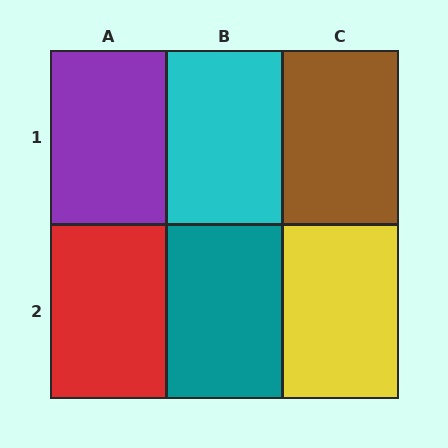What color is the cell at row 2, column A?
Red.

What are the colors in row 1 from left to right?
Purple, cyan, brown.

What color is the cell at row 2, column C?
Yellow.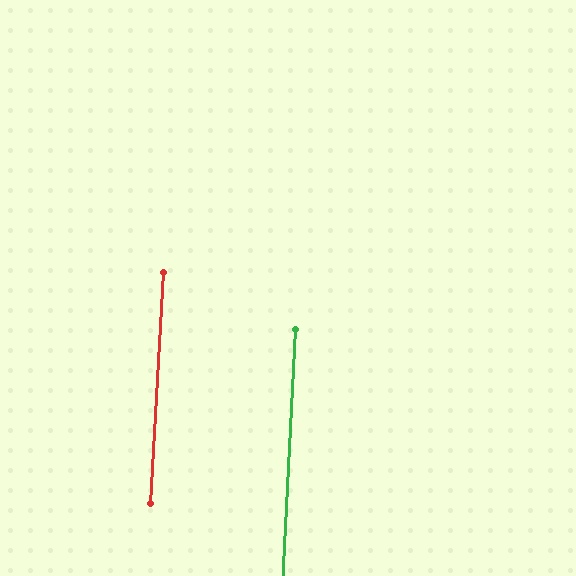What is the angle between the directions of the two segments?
Approximately 0 degrees.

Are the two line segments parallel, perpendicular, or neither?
Parallel — their directions differ by only 0.2°.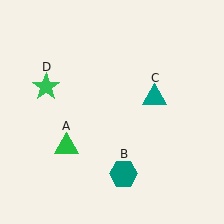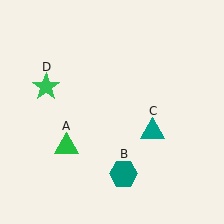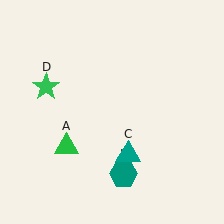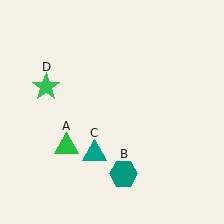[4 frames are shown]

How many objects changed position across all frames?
1 object changed position: teal triangle (object C).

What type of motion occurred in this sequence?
The teal triangle (object C) rotated clockwise around the center of the scene.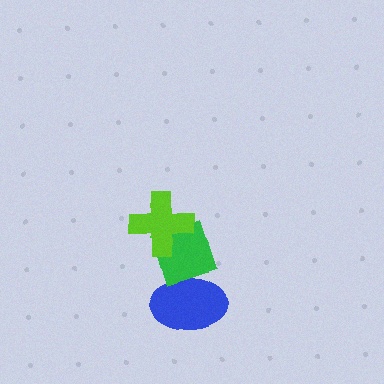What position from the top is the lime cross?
The lime cross is 1st from the top.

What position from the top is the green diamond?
The green diamond is 2nd from the top.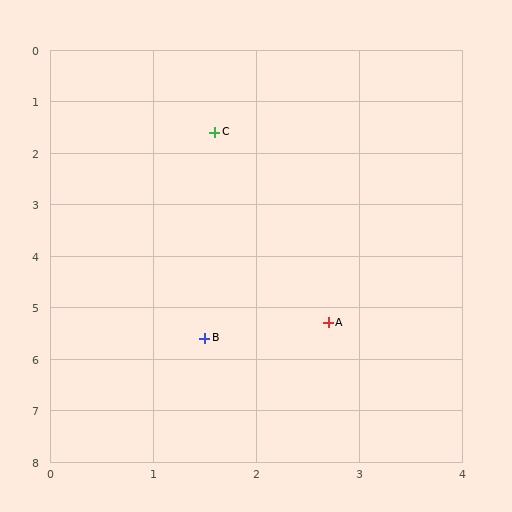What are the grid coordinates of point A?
Point A is at approximately (2.7, 5.3).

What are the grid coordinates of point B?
Point B is at approximately (1.5, 5.6).